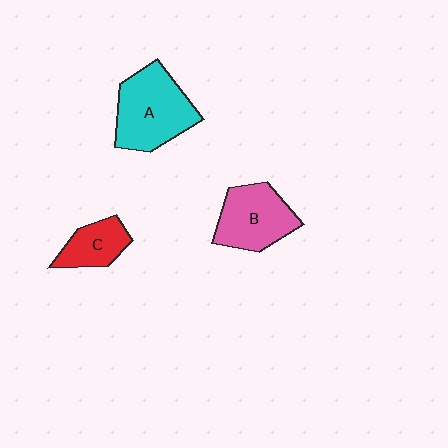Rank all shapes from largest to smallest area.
From largest to smallest: A (cyan), B (pink), C (red).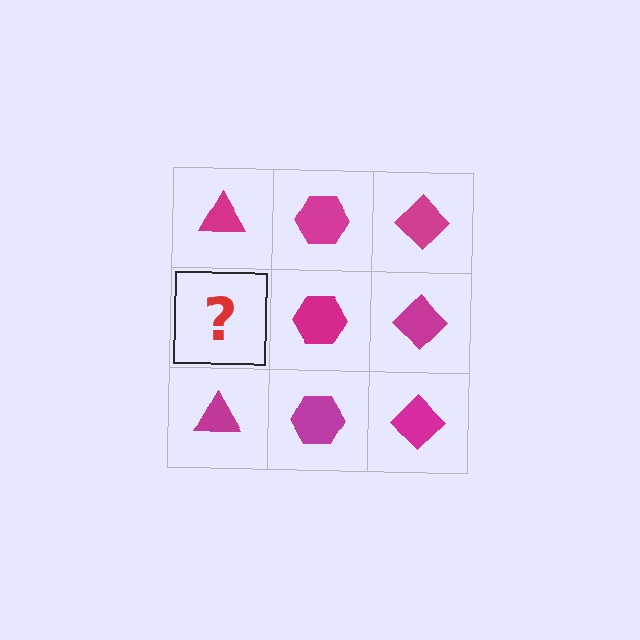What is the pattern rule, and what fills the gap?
The rule is that each column has a consistent shape. The gap should be filled with a magenta triangle.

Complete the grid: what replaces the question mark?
The question mark should be replaced with a magenta triangle.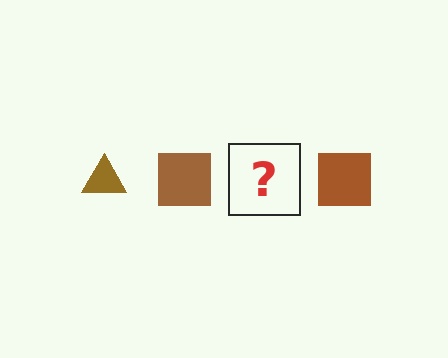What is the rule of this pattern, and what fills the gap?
The rule is that the pattern cycles through triangle, square shapes in brown. The gap should be filled with a brown triangle.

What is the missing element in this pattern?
The missing element is a brown triangle.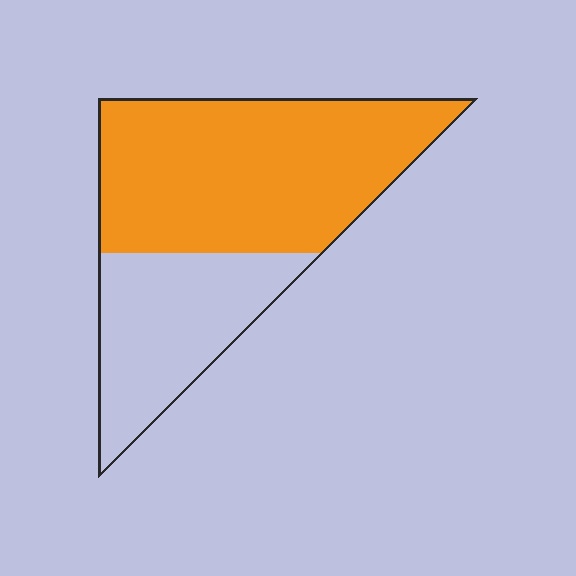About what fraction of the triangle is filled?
About two thirds (2/3).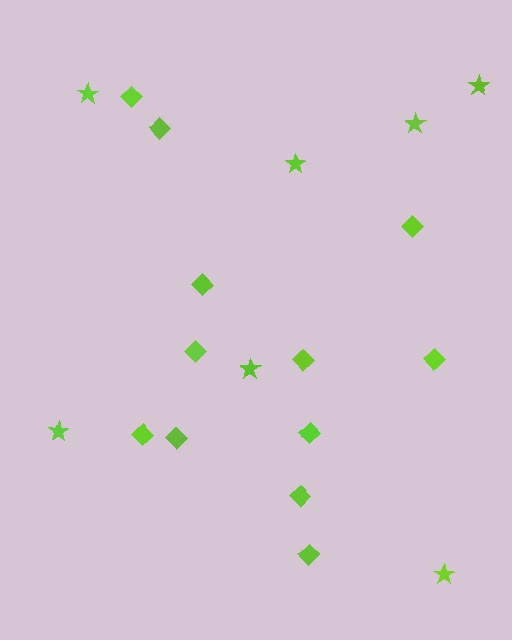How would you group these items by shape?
There are 2 groups: one group of diamonds (12) and one group of stars (7).